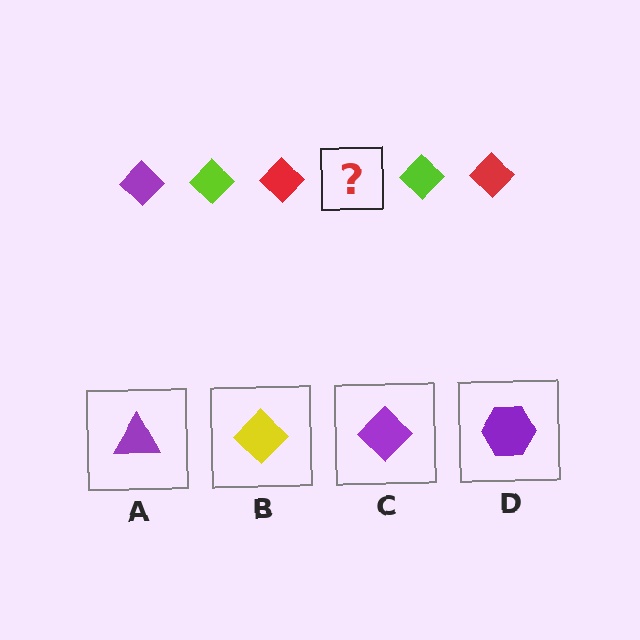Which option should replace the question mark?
Option C.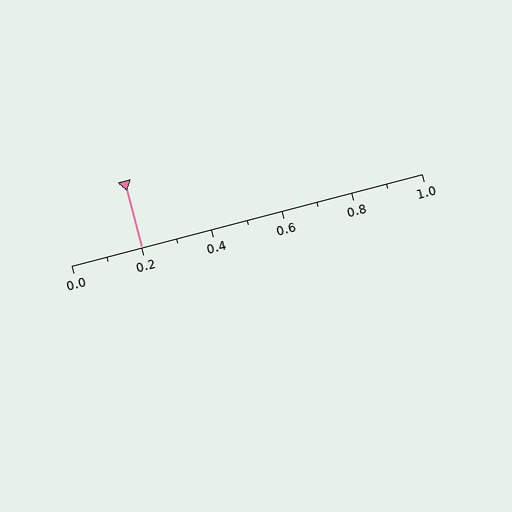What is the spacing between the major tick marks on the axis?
The major ticks are spaced 0.2 apart.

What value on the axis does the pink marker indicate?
The marker indicates approximately 0.2.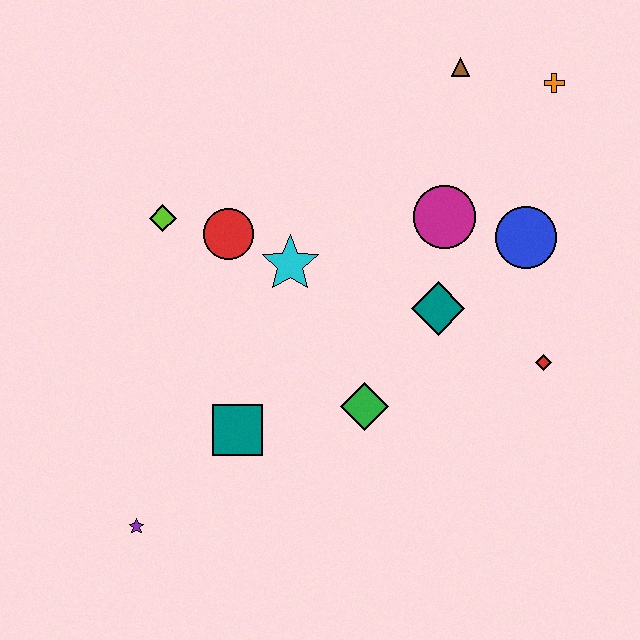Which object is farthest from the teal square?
The orange cross is farthest from the teal square.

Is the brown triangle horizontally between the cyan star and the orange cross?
Yes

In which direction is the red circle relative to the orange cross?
The red circle is to the left of the orange cross.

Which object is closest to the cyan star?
The red circle is closest to the cyan star.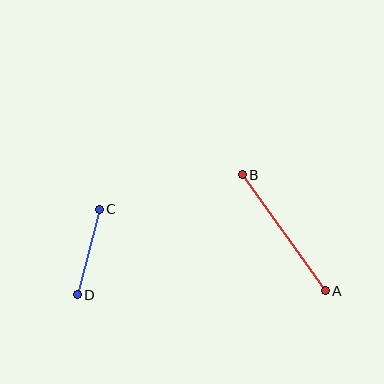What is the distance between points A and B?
The distance is approximately 142 pixels.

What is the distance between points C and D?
The distance is approximately 88 pixels.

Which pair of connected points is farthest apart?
Points A and B are farthest apart.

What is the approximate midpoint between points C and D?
The midpoint is at approximately (88, 252) pixels.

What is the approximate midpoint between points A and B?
The midpoint is at approximately (284, 233) pixels.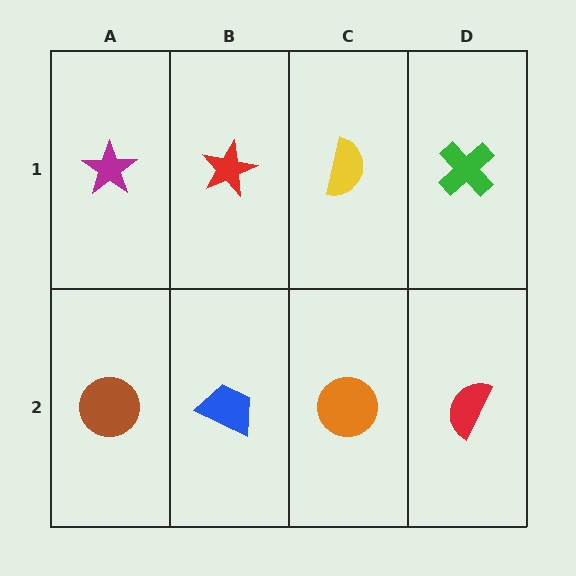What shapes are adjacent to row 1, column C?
An orange circle (row 2, column C), a red star (row 1, column B), a green cross (row 1, column D).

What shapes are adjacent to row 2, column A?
A magenta star (row 1, column A), a blue trapezoid (row 2, column B).